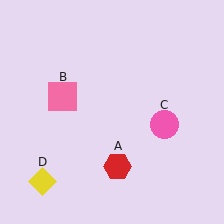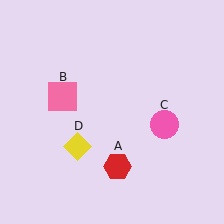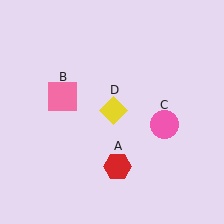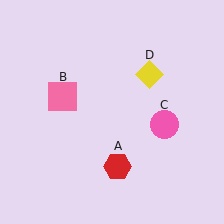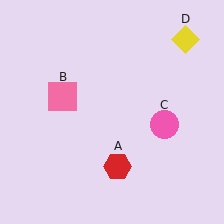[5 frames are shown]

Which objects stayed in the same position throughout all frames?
Red hexagon (object A) and pink square (object B) and pink circle (object C) remained stationary.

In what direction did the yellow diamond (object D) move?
The yellow diamond (object D) moved up and to the right.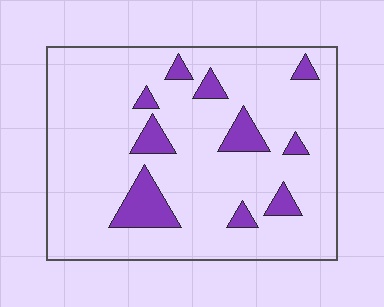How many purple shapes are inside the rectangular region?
10.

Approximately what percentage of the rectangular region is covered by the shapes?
Approximately 15%.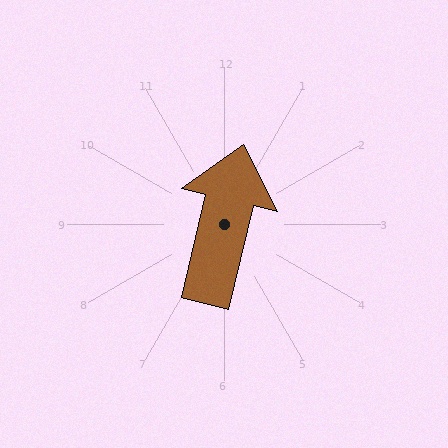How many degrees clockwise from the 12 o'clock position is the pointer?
Approximately 13 degrees.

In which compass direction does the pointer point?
North.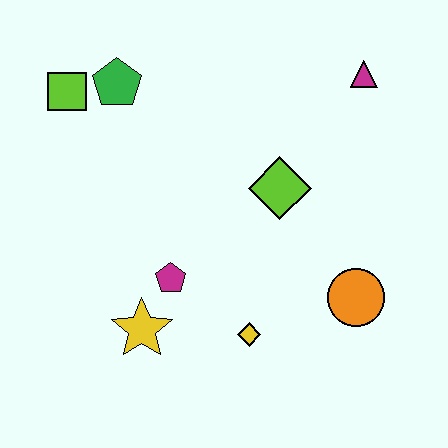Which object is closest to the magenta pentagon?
The yellow star is closest to the magenta pentagon.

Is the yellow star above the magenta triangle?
No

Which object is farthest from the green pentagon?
The orange circle is farthest from the green pentagon.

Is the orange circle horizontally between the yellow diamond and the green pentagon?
No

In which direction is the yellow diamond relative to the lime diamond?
The yellow diamond is below the lime diamond.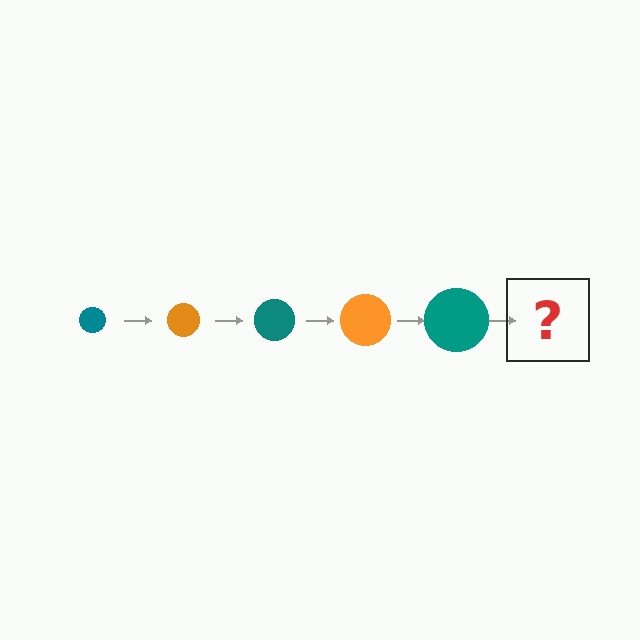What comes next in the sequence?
The next element should be an orange circle, larger than the previous one.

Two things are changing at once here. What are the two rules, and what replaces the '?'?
The two rules are that the circle grows larger each step and the color cycles through teal and orange. The '?' should be an orange circle, larger than the previous one.